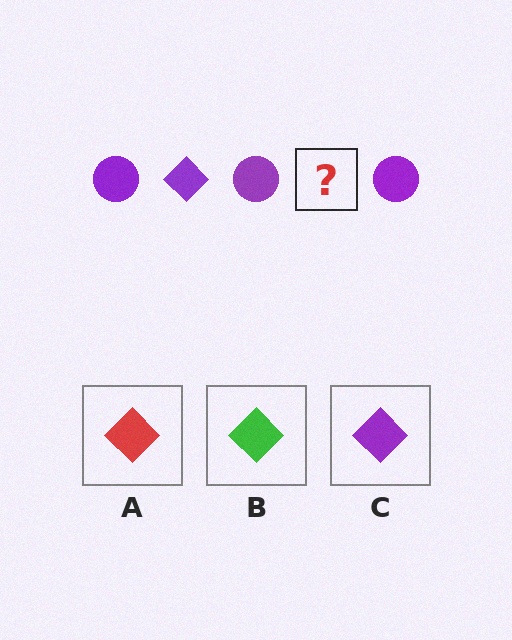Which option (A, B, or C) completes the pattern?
C.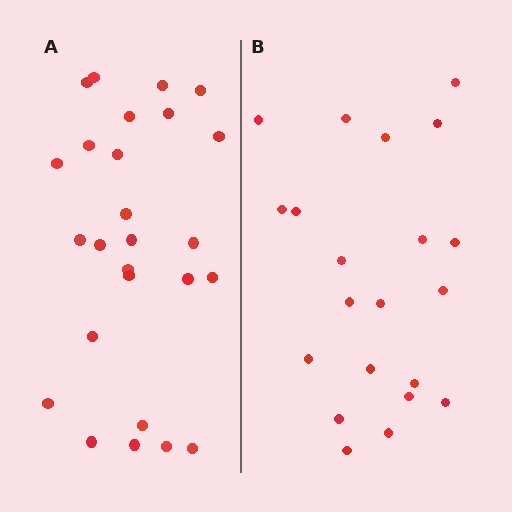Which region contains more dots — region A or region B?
Region A (the left region) has more dots.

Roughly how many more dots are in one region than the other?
Region A has about 5 more dots than region B.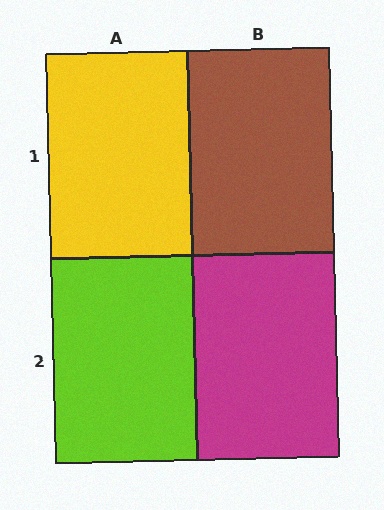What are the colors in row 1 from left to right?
Yellow, brown.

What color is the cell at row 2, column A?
Lime.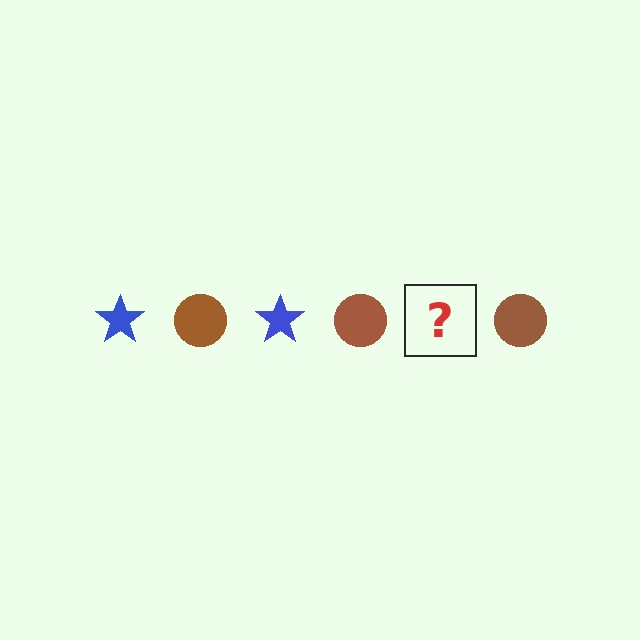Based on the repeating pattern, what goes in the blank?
The blank should be a blue star.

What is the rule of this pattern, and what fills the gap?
The rule is that the pattern alternates between blue star and brown circle. The gap should be filled with a blue star.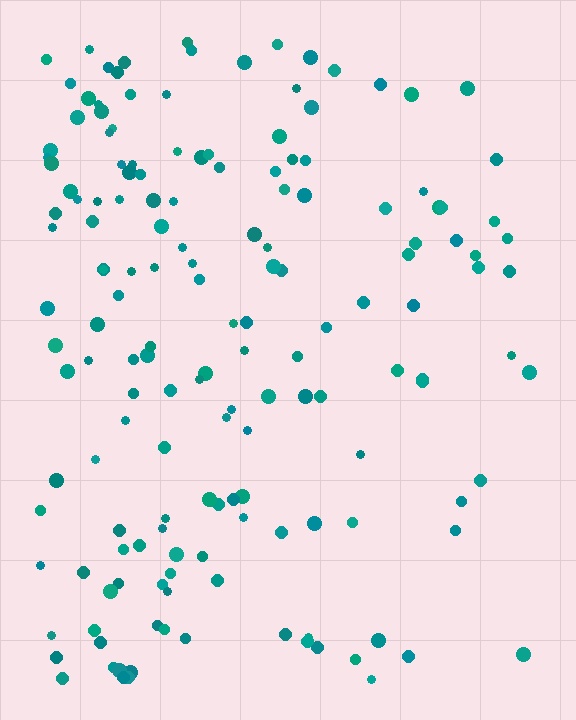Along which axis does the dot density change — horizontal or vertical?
Horizontal.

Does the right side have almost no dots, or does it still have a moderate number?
Still a moderate number, just noticeably fewer than the left.